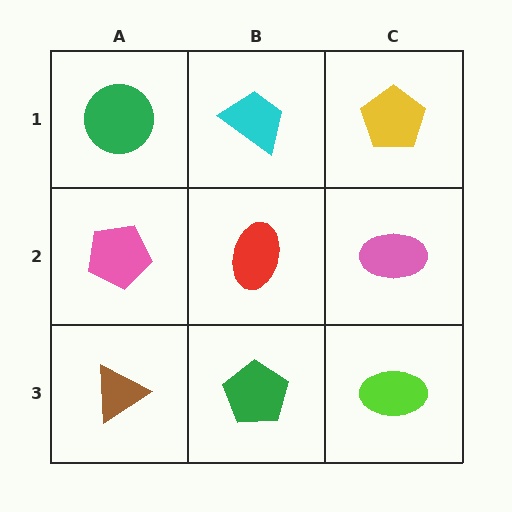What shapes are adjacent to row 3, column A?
A pink pentagon (row 2, column A), a green pentagon (row 3, column B).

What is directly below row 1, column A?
A pink pentagon.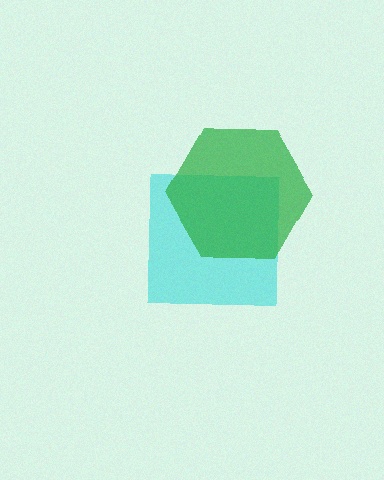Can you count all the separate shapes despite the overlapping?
Yes, there are 2 separate shapes.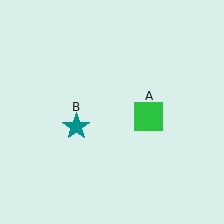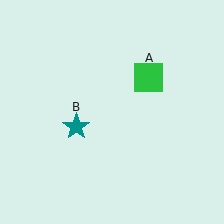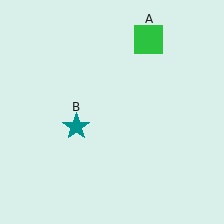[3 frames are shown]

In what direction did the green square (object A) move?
The green square (object A) moved up.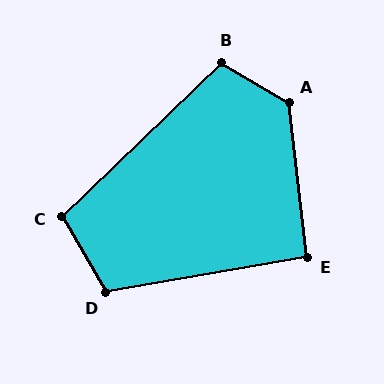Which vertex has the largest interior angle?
A, at approximately 127 degrees.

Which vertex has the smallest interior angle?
E, at approximately 93 degrees.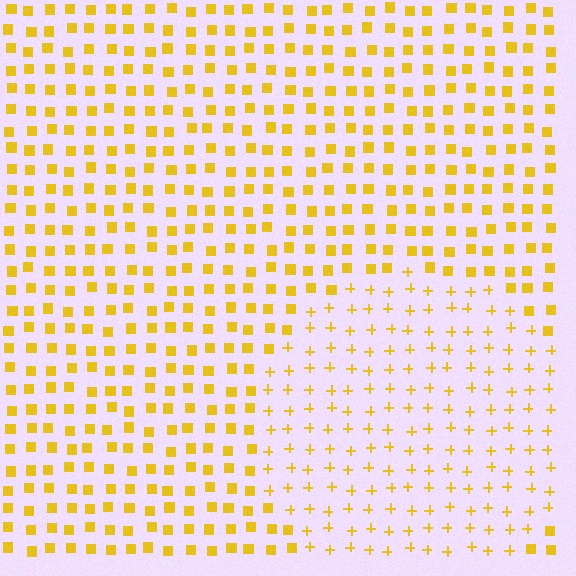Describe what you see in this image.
The image is filled with small yellow elements arranged in a uniform grid. A circle-shaped region contains plus signs, while the surrounding area contains squares. The boundary is defined purely by the change in element shape.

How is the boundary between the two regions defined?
The boundary is defined by a change in element shape: plus signs inside vs. squares outside. All elements share the same color and spacing.